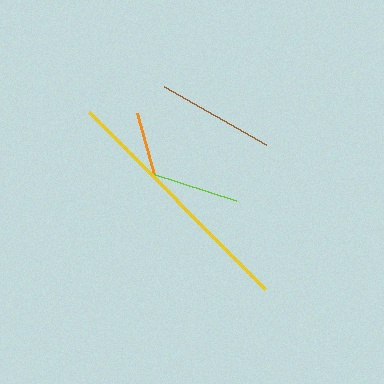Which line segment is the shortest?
The orange line is the shortest at approximately 68 pixels.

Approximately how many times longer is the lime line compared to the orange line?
The lime line is approximately 1.3 times the length of the orange line.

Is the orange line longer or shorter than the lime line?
The lime line is longer than the orange line.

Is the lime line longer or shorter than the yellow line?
The yellow line is longer than the lime line.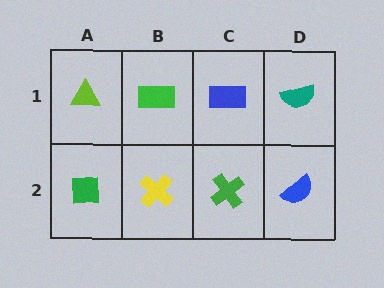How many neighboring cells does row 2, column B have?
3.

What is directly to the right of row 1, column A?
A green rectangle.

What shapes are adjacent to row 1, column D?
A blue semicircle (row 2, column D), a blue rectangle (row 1, column C).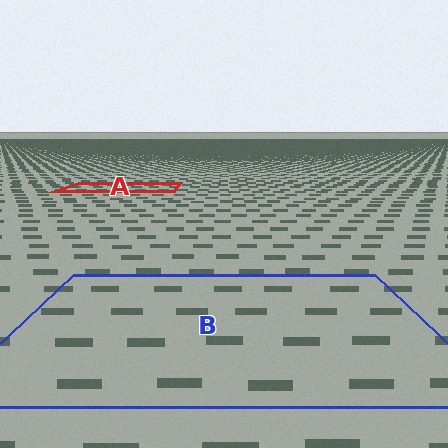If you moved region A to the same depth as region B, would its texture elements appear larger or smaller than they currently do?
They would appear larger. At a closer depth, the same texture elements are projected at a bigger on-screen size.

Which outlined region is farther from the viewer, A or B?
Region A is farther from the viewer — the texture elements inside it appear smaller and more densely packed.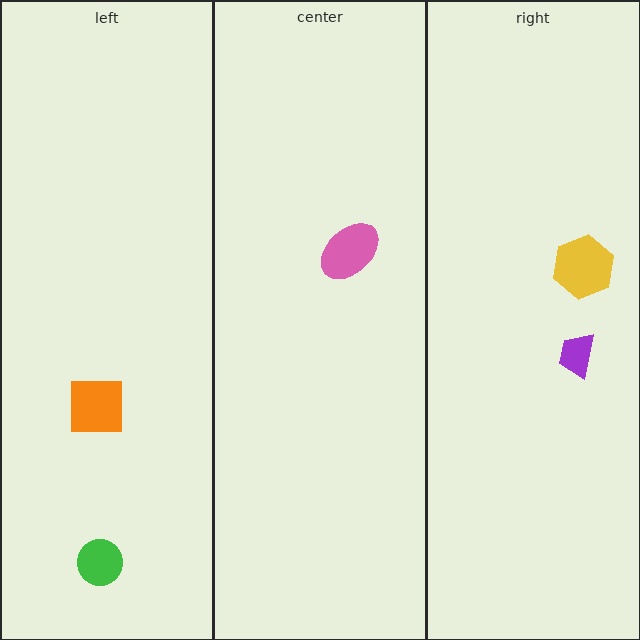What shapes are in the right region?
The yellow hexagon, the purple trapezoid.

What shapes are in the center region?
The pink ellipse.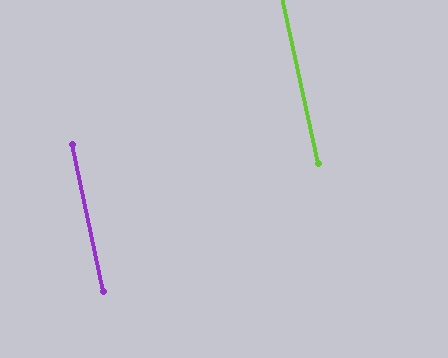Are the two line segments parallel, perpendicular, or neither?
Parallel — their directions differ by only 0.3°.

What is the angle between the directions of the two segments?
Approximately 0 degrees.